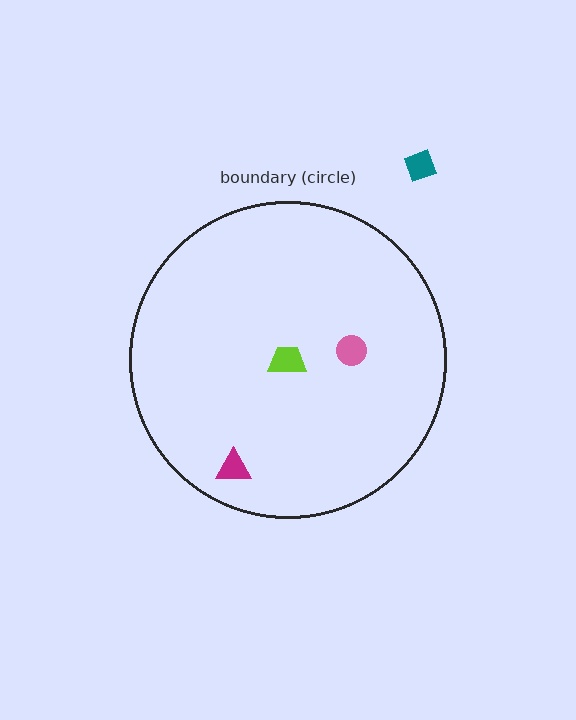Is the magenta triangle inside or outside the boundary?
Inside.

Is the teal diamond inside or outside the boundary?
Outside.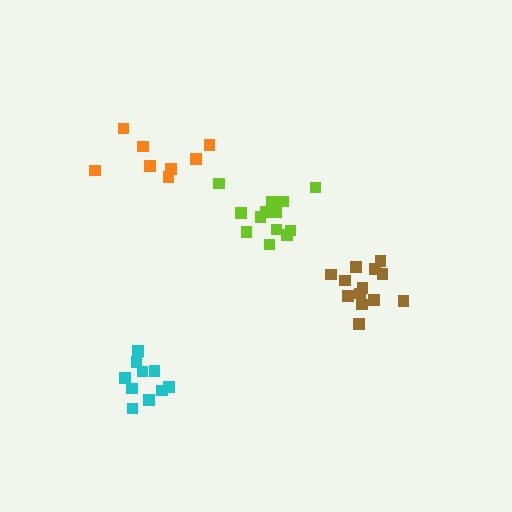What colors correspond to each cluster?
The clusters are colored: orange, lime, cyan, brown.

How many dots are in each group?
Group 1: 8 dots, Group 2: 13 dots, Group 3: 10 dots, Group 4: 13 dots (44 total).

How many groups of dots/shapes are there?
There are 4 groups.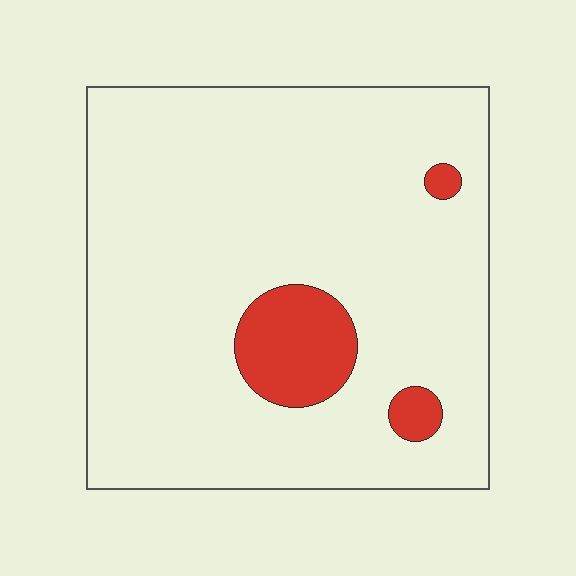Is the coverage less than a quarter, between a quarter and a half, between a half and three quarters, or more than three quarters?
Less than a quarter.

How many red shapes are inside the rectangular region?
3.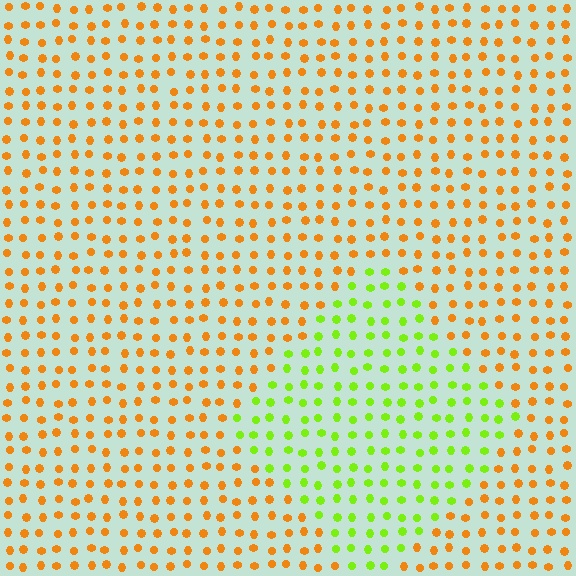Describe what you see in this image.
The image is filled with small orange elements in a uniform arrangement. A diamond-shaped region is visible where the elements are tinted to a slightly different hue, forming a subtle color boundary.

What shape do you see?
I see a diamond.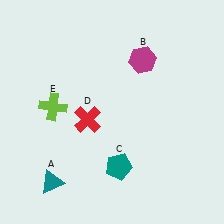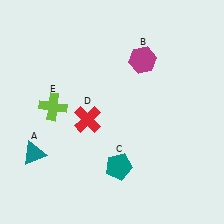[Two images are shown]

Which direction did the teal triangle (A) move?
The teal triangle (A) moved up.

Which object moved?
The teal triangle (A) moved up.